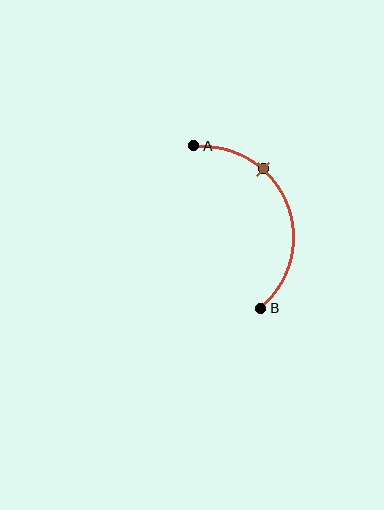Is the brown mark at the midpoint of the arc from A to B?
No. The brown mark lies on the arc but is closer to endpoint A. The arc midpoint would be at the point on the curve equidistant along the arc from both A and B.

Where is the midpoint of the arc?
The arc midpoint is the point on the curve farthest from the straight line joining A and B. It sits to the right of that line.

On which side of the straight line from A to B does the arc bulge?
The arc bulges to the right of the straight line connecting A and B.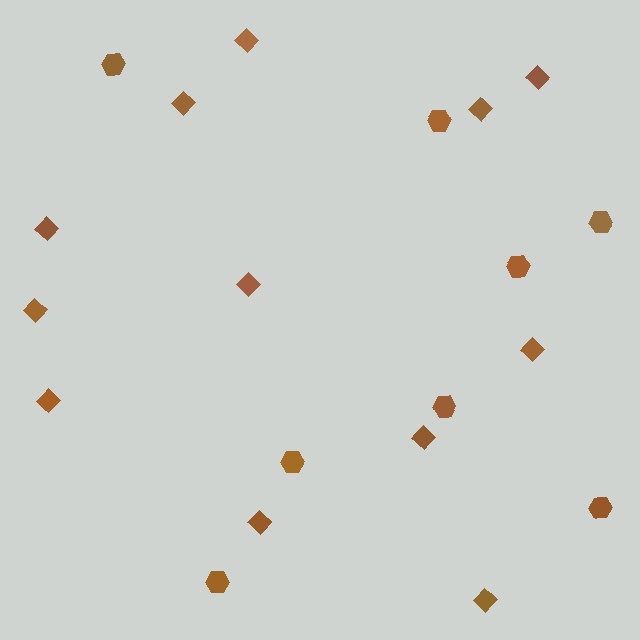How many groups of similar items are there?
There are 2 groups: one group of hexagons (8) and one group of diamonds (12).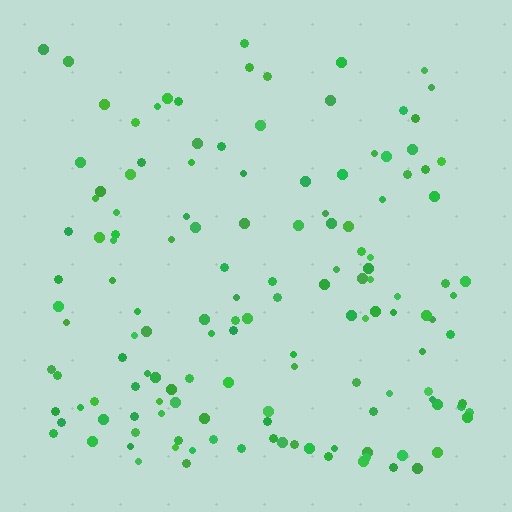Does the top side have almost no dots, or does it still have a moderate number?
Still a moderate number, just noticeably fewer than the bottom.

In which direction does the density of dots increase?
From top to bottom, with the bottom side densest.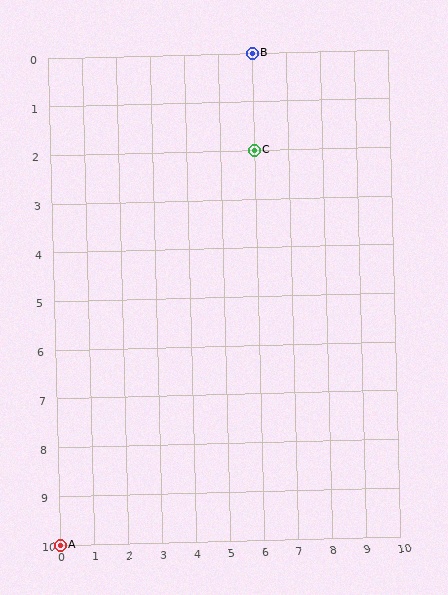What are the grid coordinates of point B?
Point B is at grid coordinates (6, 0).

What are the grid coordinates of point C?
Point C is at grid coordinates (6, 2).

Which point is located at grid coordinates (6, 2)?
Point C is at (6, 2).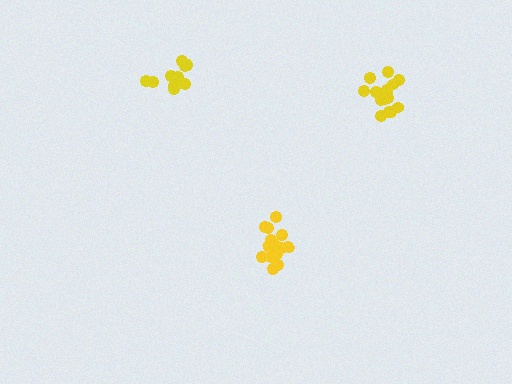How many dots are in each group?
Group 1: 15 dots, Group 2: 15 dots, Group 3: 12 dots (42 total).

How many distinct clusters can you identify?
There are 3 distinct clusters.